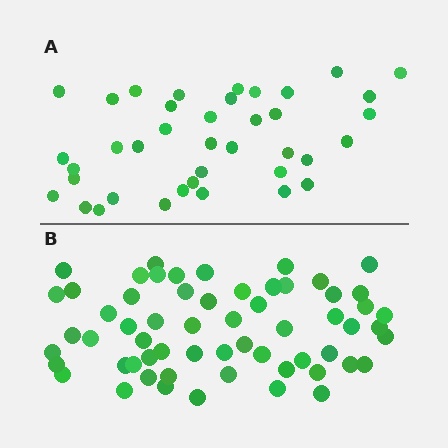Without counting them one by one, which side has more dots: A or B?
Region B (the bottom region) has more dots.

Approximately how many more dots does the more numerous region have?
Region B has approximately 20 more dots than region A.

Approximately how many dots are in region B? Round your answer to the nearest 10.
About 60 dots.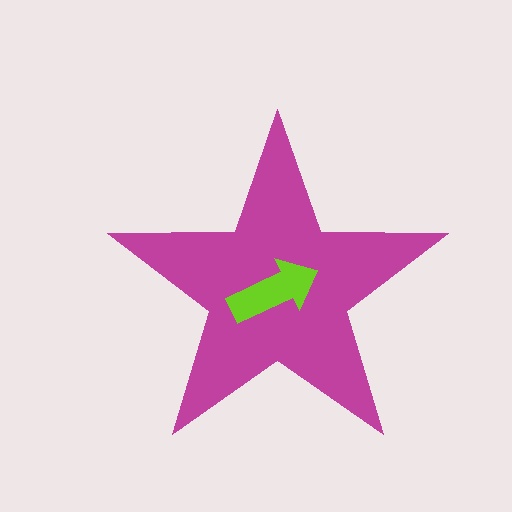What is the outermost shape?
The magenta star.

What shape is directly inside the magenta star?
The lime arrow.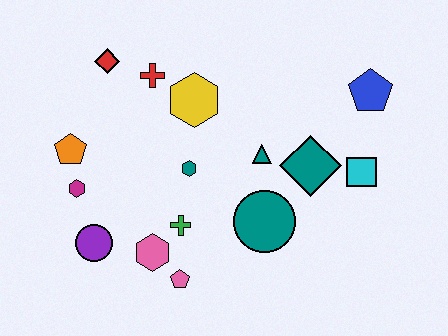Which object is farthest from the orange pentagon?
The blue pentagon is farthest from the orange pentagon.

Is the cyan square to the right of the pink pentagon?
Yes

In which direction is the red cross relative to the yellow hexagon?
The red cross is to the left of the yellow hexagon.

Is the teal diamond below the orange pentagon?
Yes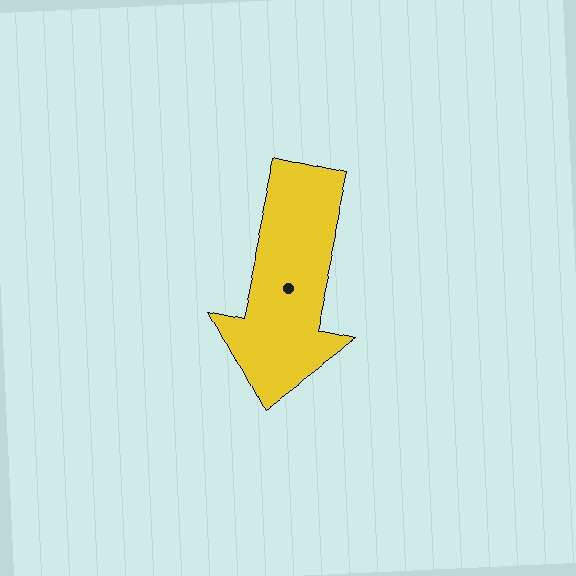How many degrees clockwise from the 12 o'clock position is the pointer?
Approximately 193 degrees.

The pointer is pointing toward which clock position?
Roughly 6 o'clock.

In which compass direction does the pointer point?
South.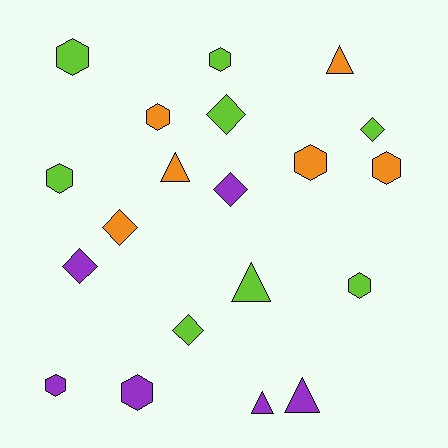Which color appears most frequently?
Lime, with 8 objects.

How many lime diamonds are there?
There are 3 lime diamonds.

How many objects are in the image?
There are 20 objects.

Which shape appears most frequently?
Hexagon, with 9 objects.